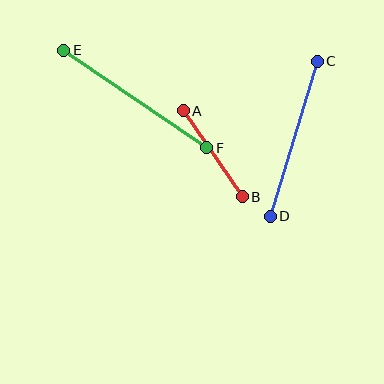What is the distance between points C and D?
The distance is approximately 162 pixels.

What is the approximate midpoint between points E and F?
The midpoint is at approximately (135, 99) pixels.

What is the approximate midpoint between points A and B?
The midpoint is at approximately (213, 154) pixels.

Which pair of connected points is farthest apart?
Points E and F are farthest apart.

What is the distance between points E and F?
The distance is approximately 173 pixels.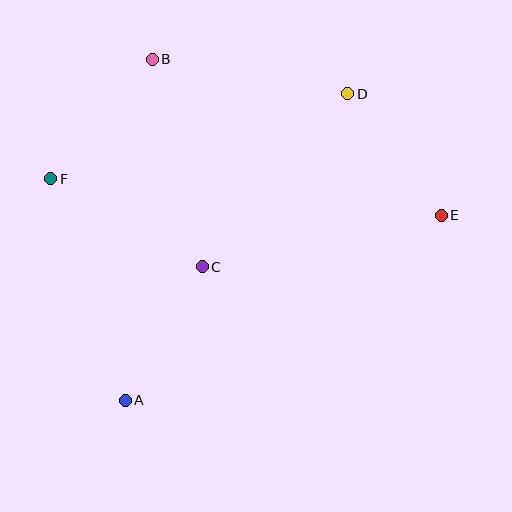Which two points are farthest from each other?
Points E and F are farthest from each other.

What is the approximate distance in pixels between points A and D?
The distance between A and D is approximately 379 pixels.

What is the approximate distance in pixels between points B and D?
The distance between B and D is approximately 199 pixels.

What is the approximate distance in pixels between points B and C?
The distance between B and C is approximately 213 pixels.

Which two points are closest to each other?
Points D and E are closest to each other.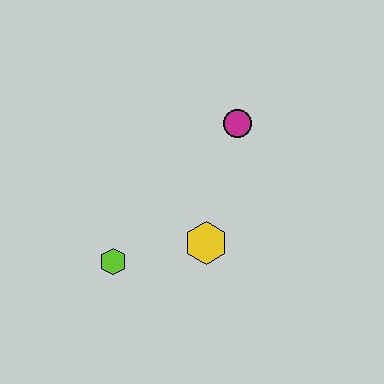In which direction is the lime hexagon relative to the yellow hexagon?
The lime hexagon is to the left of the yellow hexagon.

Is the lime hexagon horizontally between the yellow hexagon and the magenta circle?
No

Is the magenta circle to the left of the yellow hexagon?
No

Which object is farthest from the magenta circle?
The lime hexagon is farthest from the magenta circle.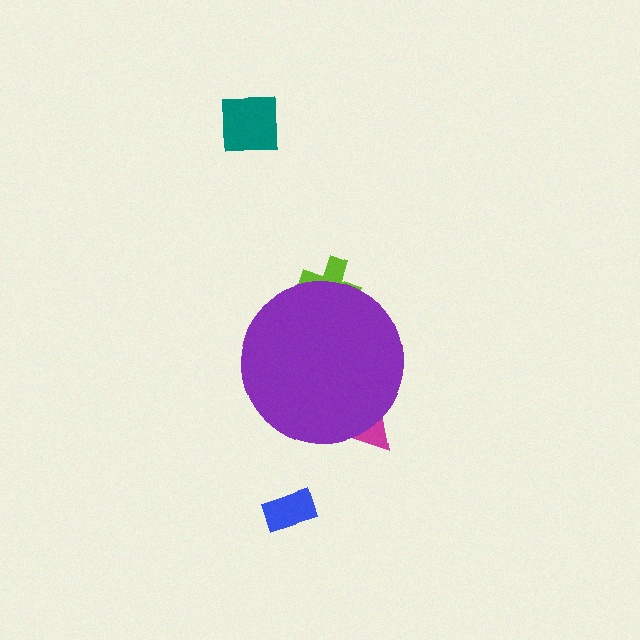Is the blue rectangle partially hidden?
No, the blue rectangle is fully visible.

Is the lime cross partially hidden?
Yes, the lime cross is partially hidden behind the purple circle.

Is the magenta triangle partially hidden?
Yes, the magenta triangle is partially hidden behind the purple circle.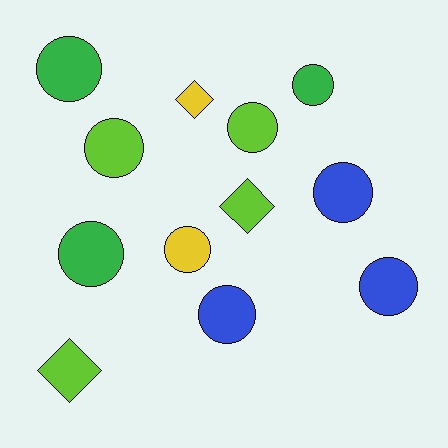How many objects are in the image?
There are 12 objects.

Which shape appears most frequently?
Circle, with 9 objects.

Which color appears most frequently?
Lime, with 4 objects.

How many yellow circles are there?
There is 1 yellow circle.